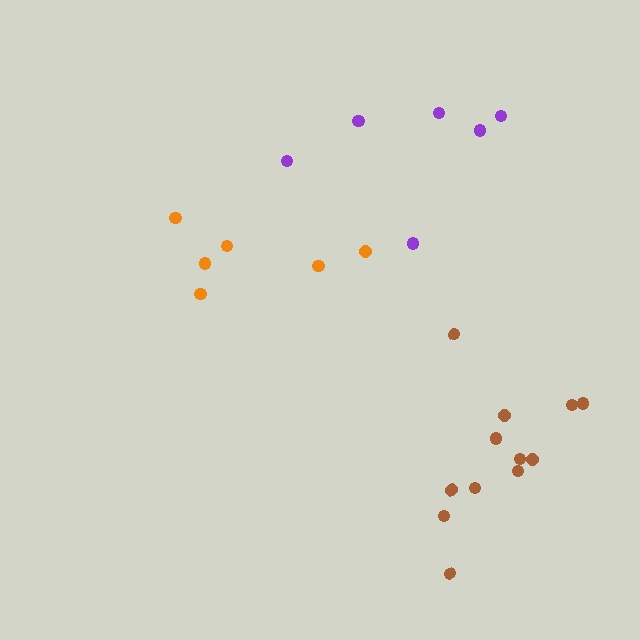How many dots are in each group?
Group 1: 6 dots, Group 2: 12 dots, Group 3: 6 dots (24 total).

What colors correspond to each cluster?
The clusters are colored: orange, brown, purple.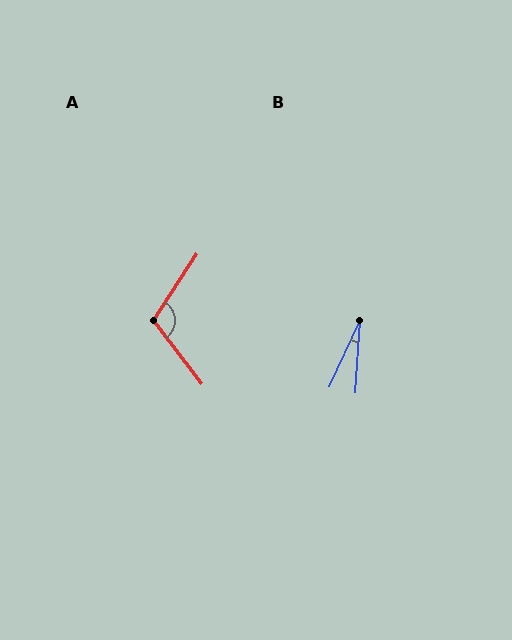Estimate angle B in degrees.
Approximately 21 degrees.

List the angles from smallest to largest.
B (21°), A (109°).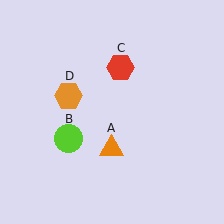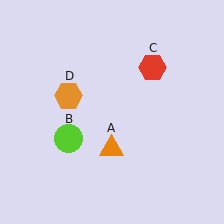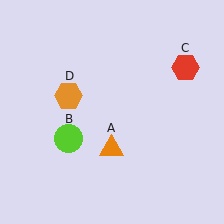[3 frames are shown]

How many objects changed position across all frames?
1 object changed position: red hexagon (object C).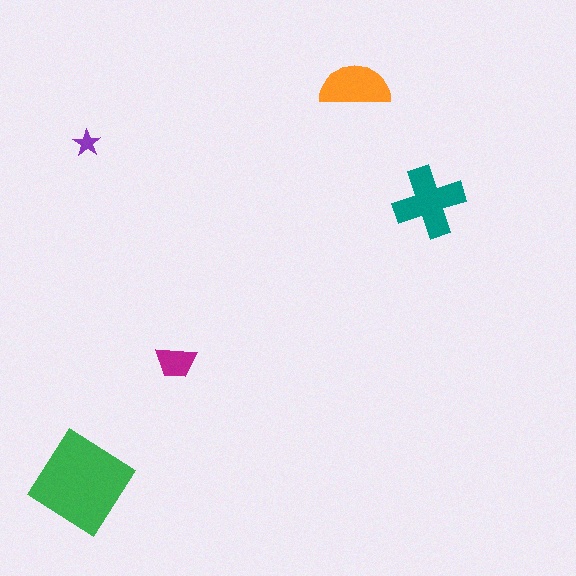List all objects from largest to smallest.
The green diamond, the teal cross, the orange semicircle, the magenta trapezoid, the purple star.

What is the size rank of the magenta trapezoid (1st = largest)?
4th.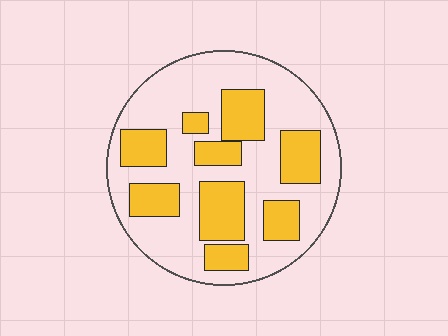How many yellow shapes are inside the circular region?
9.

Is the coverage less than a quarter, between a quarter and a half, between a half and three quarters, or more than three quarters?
Between a quarter and a half.